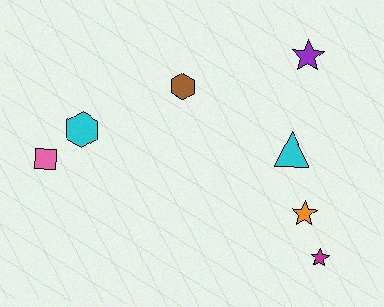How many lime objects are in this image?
There are no lime objects.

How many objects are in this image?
There are 7 objects.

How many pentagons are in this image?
There are no pentagons.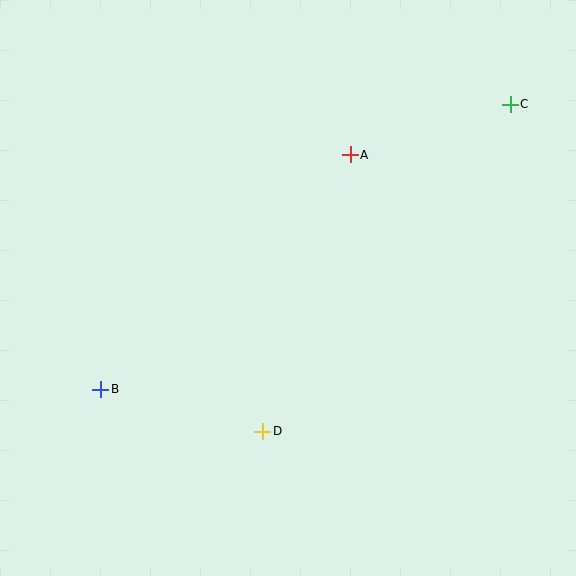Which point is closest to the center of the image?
Point D at (263, 431) is closest to the center.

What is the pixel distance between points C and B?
The distance between C and B is 499 pixels.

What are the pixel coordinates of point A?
Point A is at (350, 155).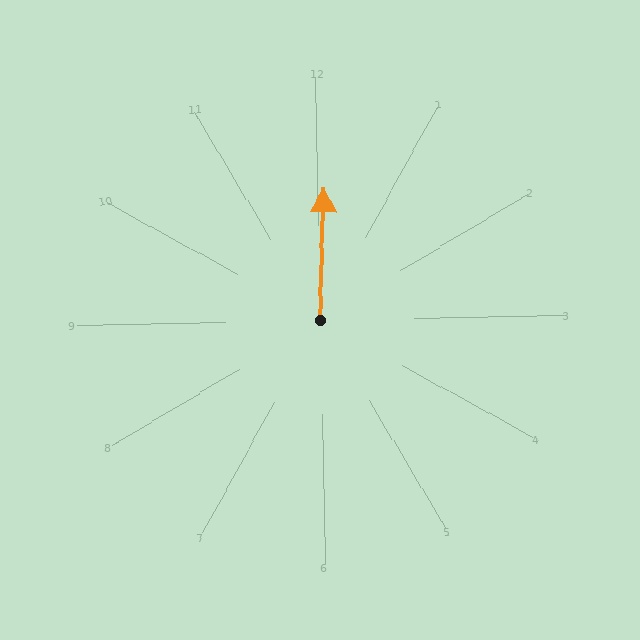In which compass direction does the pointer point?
North.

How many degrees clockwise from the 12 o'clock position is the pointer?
Approximately 3 degrees.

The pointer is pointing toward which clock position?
Roughly 12 o'clock.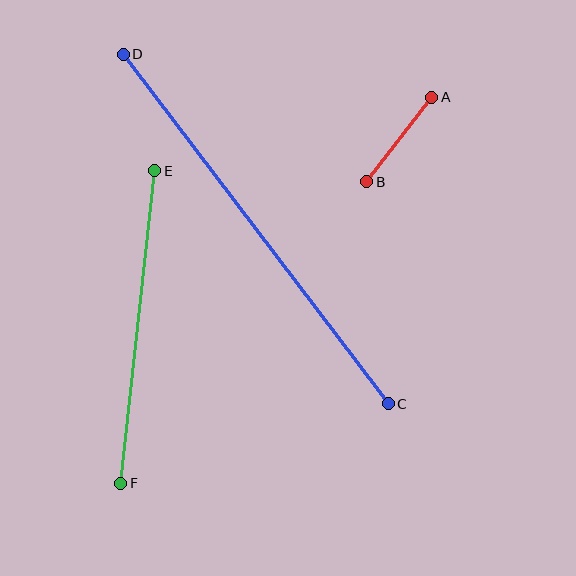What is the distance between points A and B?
The distance is approximately 107 pixels.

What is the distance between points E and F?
The distance is approximately 315 pixels.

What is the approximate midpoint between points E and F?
The midpoint is at approximately (138, 327) pixels.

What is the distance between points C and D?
The distance is approximately 439 pixels.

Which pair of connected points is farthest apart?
Points C and D are farthest apart.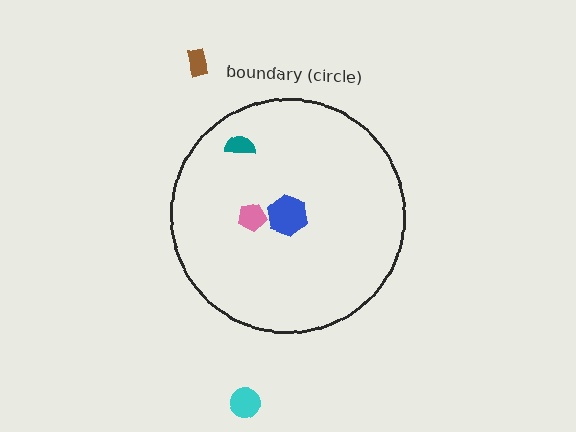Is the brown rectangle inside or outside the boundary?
Outside.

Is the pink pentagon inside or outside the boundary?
Inside.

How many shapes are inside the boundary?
3 inside, 2 outside.